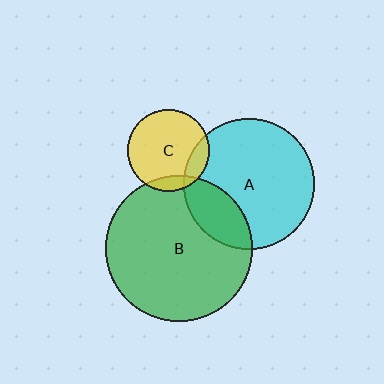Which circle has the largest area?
Circle B (green).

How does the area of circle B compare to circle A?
Approximately 1.3 times.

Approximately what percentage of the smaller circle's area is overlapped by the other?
Approximately 10%.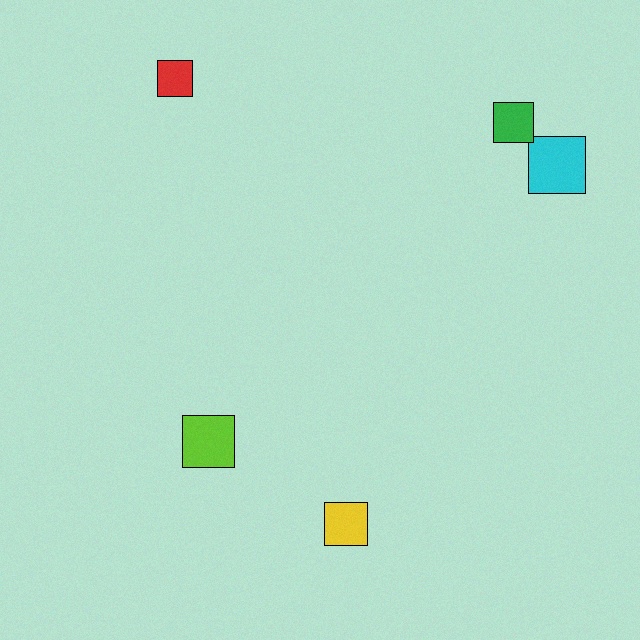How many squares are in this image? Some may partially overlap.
There are 5 squares.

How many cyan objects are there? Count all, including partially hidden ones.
There is 1 cyan object.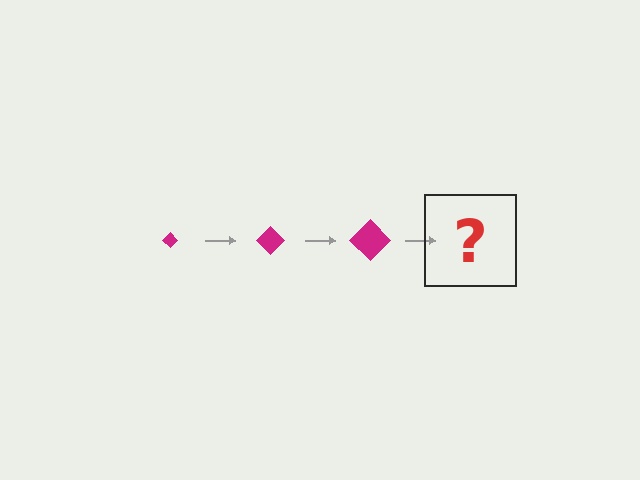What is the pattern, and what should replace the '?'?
The pattern is that the diamond gets progressively larger each step. The '?' should be a magenta diamond, larger than the previous one.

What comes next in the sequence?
The next element should be a magenta diamond, larger than the previous one.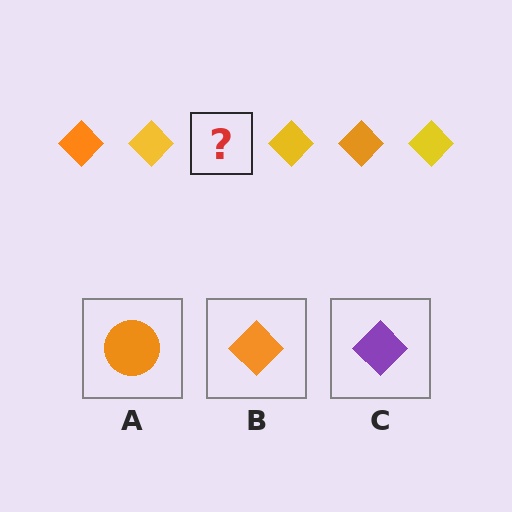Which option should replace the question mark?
Option B.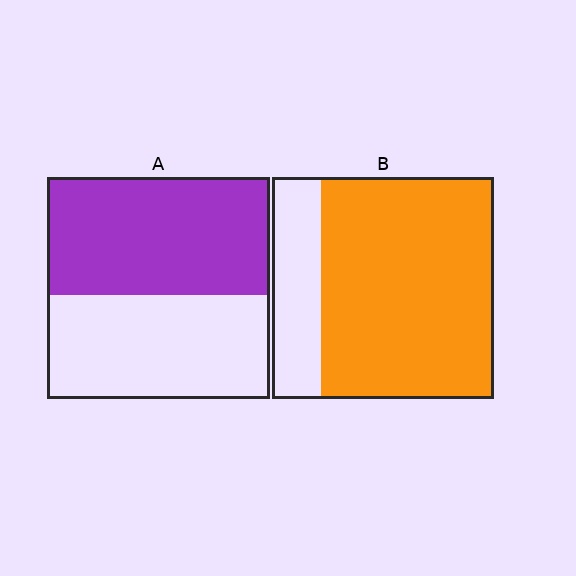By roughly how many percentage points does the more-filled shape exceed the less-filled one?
By roughly 25 percentage points (B over A).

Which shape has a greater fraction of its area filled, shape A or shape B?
Shape B.